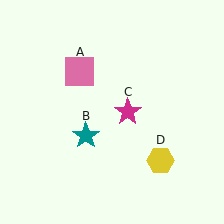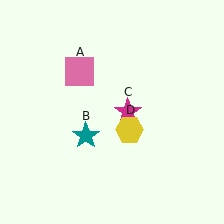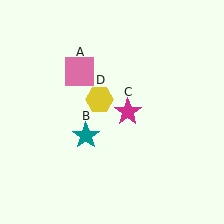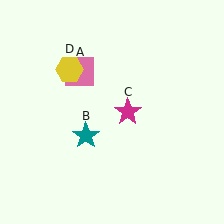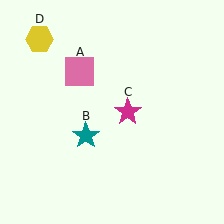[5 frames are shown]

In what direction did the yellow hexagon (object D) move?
The yellow hexagon (object D) moved up and to the left.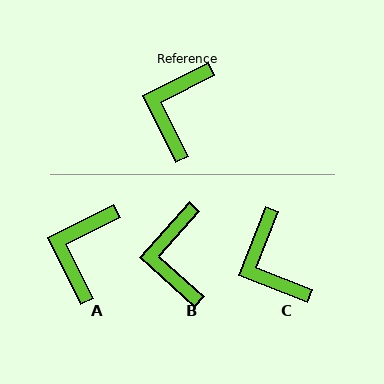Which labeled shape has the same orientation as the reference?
A.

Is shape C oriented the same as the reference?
No, it is off by about 42 degrees.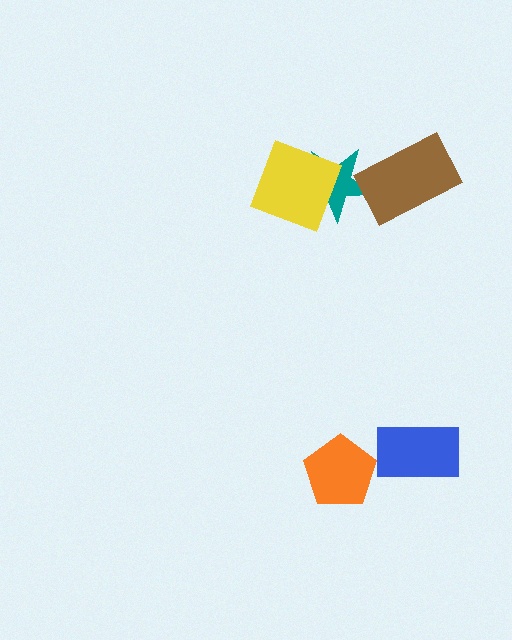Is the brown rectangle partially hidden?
No, no other shape covers it.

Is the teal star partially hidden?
Yes, it is partially covered by another shape.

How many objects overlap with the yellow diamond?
1 object overlaps with the yellow diamond.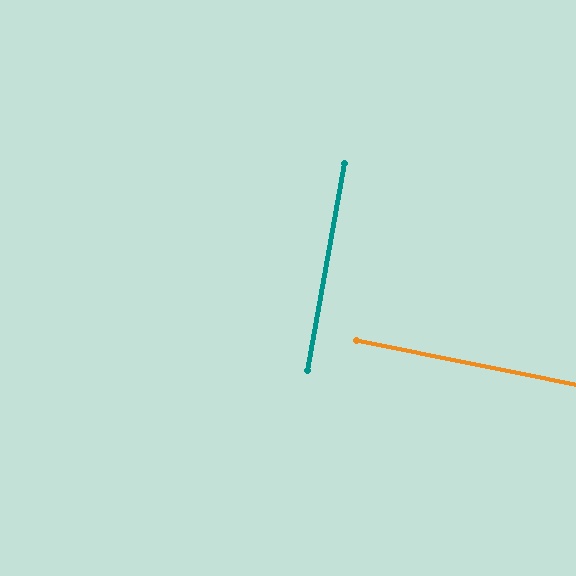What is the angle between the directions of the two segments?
Approximately 89 degrees.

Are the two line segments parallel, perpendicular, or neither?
Perpendicular — they meet at approximately 89°.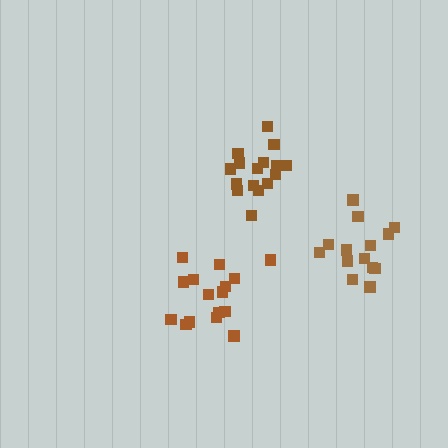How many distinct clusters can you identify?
There are 3 distinct clusters.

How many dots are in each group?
Group 1: 16 dots, Group 2: 16 dots, Group 3: 14 dots (46 total).